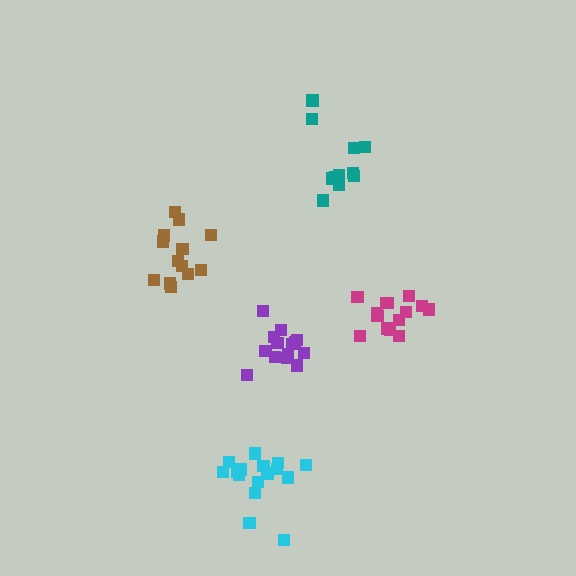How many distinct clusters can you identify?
There are 5 distinct clusters.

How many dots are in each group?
Group 1: 16 dots, Group 2: 14 dots, Group 3: 13 dots, Group 4: 11 dots, Group 5: 14 dots (68 total).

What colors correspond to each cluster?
The clusters are colored: cyan, magenta, brown, teal, purple.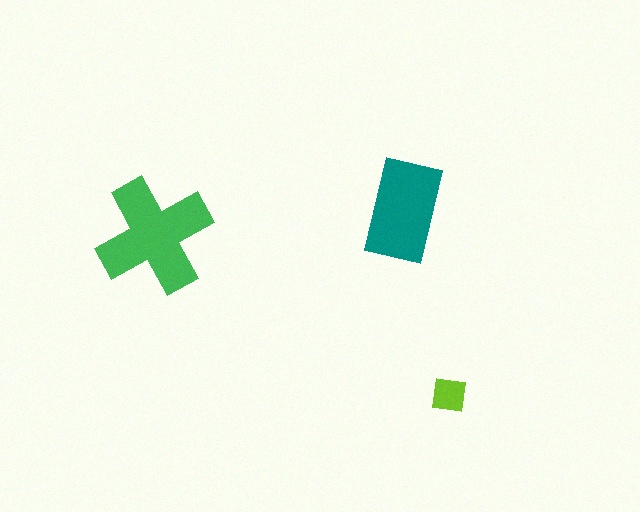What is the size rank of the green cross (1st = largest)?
1st.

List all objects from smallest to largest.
The lime square, the teal rectangle, the green cross.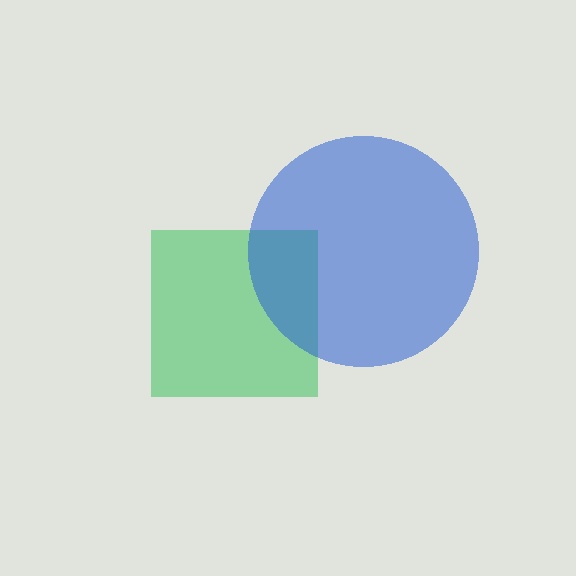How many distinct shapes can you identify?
There are 2 distinct shapes: a green square, a blue circle.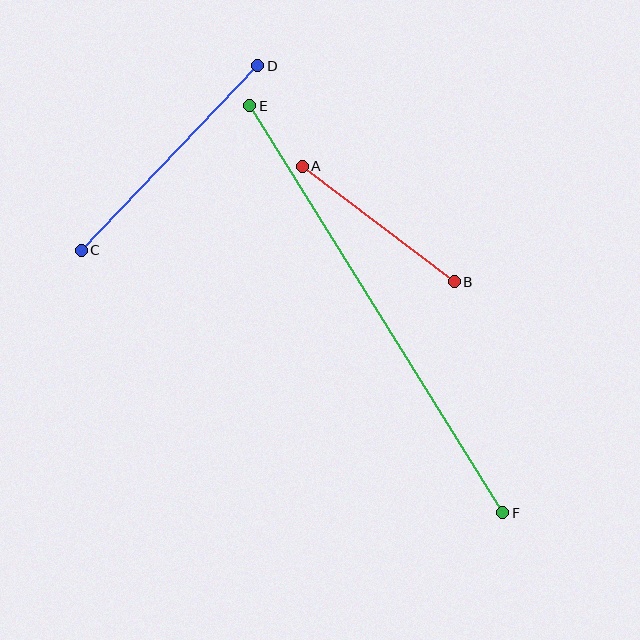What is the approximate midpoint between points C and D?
The midpoint is at approximately (169, 158) pixels.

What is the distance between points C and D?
The distance is approximately 255 pixels.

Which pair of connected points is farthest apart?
Points E and F are farthest apart.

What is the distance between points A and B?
The distance is approximately 191 pixels.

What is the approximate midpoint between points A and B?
The midpoint is at approximately (378, 224) pixels.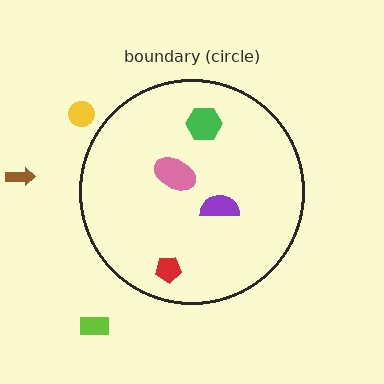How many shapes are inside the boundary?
4 inside, 3 outside.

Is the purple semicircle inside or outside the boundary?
Inside.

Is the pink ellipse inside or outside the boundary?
Inside.